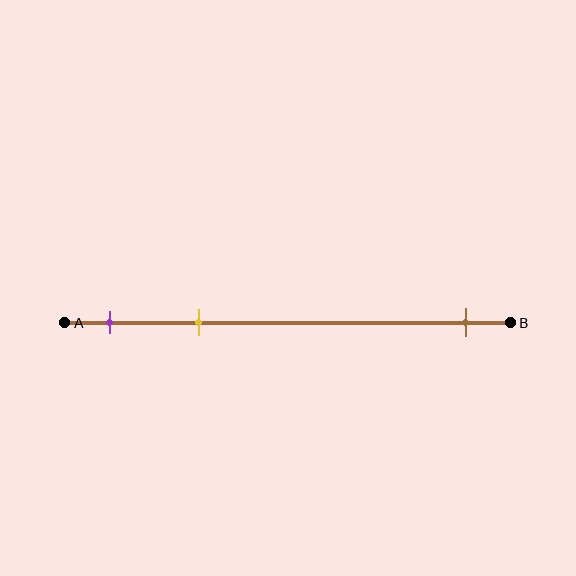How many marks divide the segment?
There are 3 marks dividing the segment.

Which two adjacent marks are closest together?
The purple and yellow marks are the closest adjacent pair.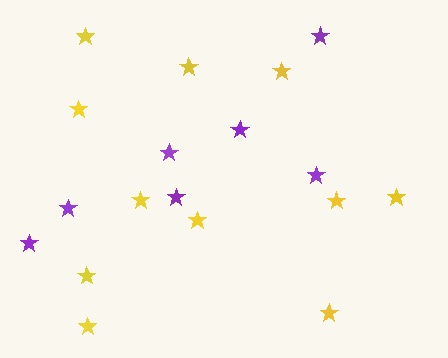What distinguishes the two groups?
There are 2 groups: one group of purple stars (7) and one group of yellow stars (11).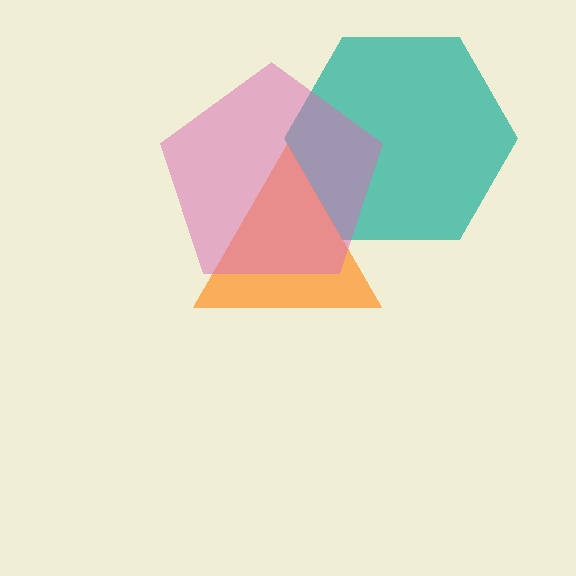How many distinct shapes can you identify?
There are 3 distinct shapes: a teal hexagon, an orange triangle, a pink pentagon.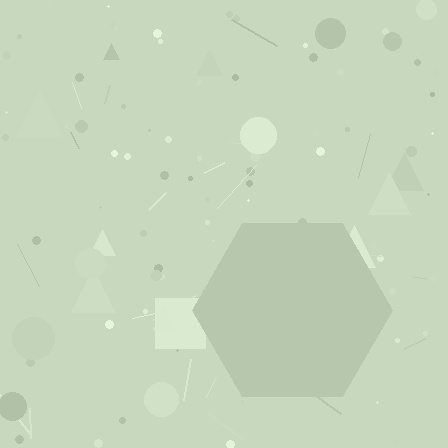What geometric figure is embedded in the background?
A hexagon is embedded in the background.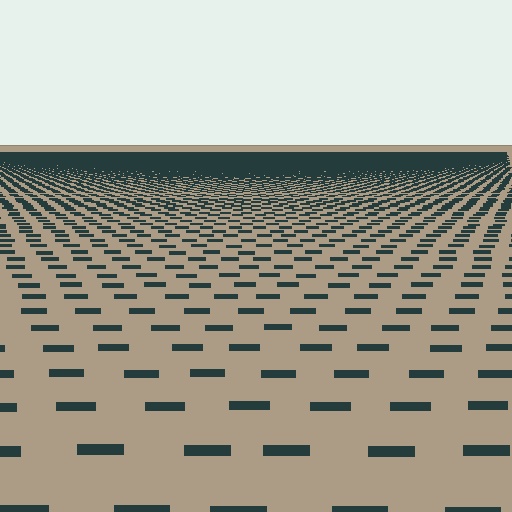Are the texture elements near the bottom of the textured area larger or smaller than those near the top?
Larger. Near the bottom, elements are closer to the viewer and appear at a bigger on-screen size.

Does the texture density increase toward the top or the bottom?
Density increases toward the top.